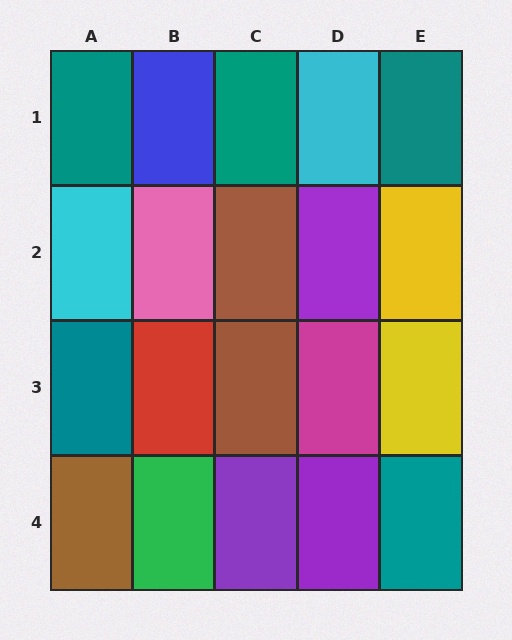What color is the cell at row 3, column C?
Brown.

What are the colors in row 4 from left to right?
Brown, green, purple, purple, teal.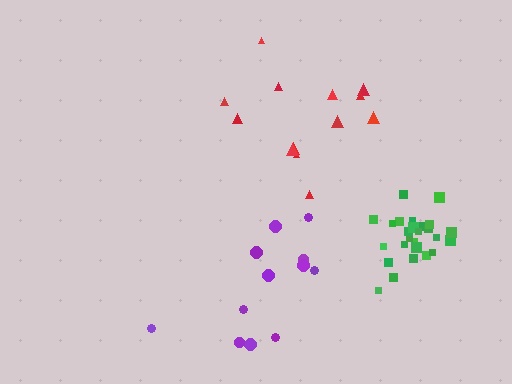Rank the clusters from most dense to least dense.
green, red, purple.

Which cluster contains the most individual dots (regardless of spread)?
Green (26).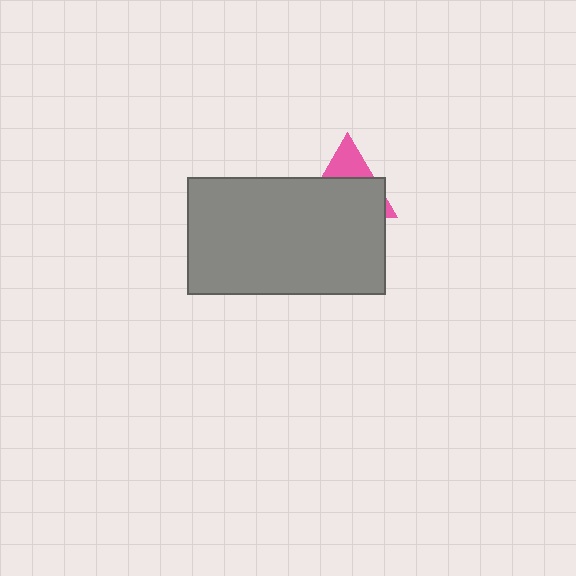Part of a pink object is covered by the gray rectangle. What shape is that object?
It is a triangle.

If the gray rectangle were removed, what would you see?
You would see the complete pink triangle.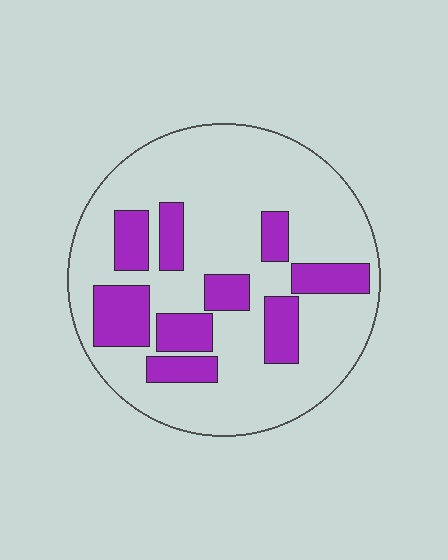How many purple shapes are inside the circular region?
9.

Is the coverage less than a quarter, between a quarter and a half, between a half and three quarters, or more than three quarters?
Between a quarter and a half.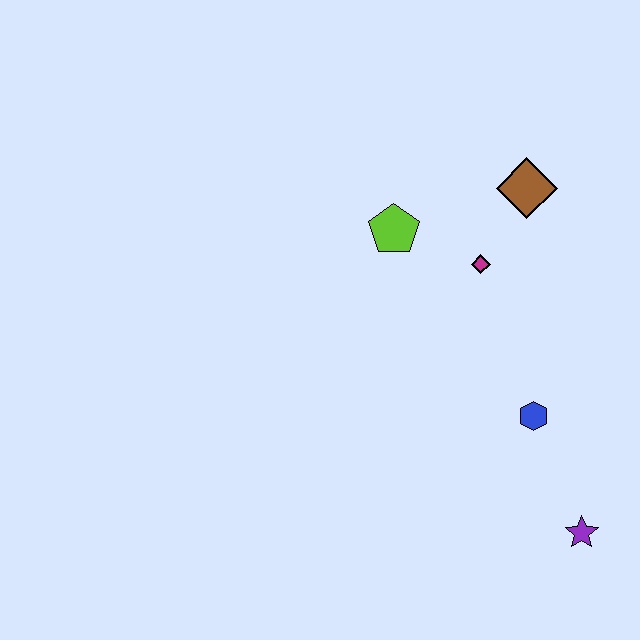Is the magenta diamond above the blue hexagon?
Yes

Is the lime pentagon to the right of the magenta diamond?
No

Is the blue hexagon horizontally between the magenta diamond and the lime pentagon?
No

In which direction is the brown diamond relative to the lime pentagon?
The brown diamond is to the right of the lime pentagon.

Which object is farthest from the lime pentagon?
The purple star is farthest from the lime pentagon.